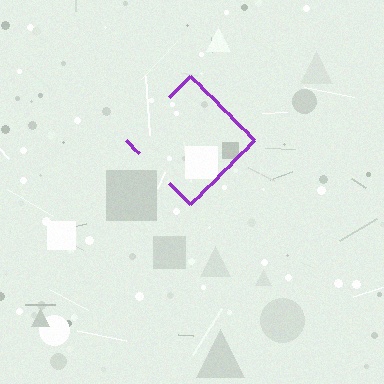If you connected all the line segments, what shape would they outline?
They would outline a diamond.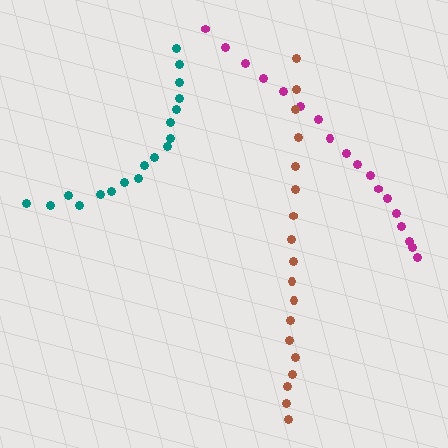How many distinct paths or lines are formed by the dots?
There are 3 distinct paths.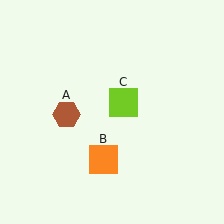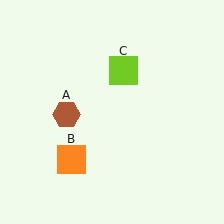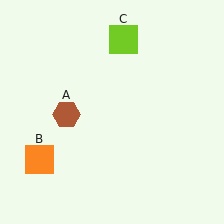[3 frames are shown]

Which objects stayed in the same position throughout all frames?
Brown hexagon (object A) remained stationary.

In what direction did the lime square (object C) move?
The lime square (object C) moved up.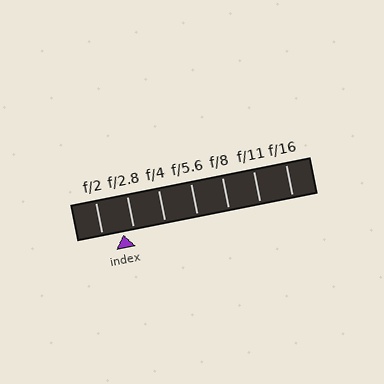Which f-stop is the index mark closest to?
The index mark is closest to f/2.8.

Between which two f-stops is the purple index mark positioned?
The index mark is between f/2 and f/2.8.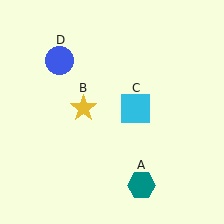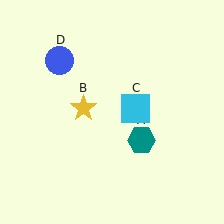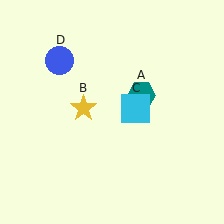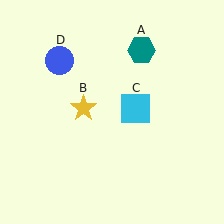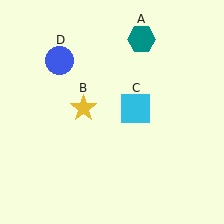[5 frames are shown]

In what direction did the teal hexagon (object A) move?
The teal hexagon (object A) moved up.